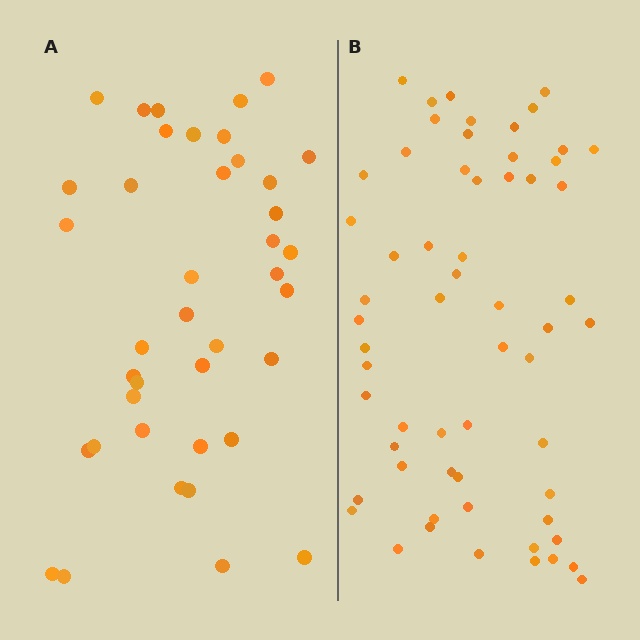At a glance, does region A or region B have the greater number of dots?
Region B (the right region) has more dots.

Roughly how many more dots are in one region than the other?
Region B has approximately 20 more dots than region A.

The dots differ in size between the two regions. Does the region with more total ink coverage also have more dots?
No. Region A has more total ink coverage because its dots are larger, but region B actually contains more individual dots. Total area can be misleading — the number of items is what matters here.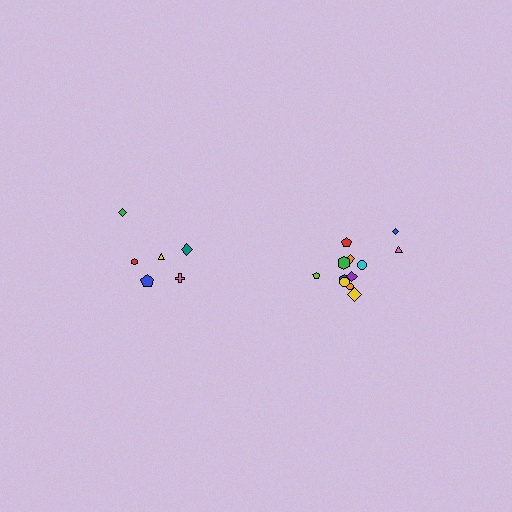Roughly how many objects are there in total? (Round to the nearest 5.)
Roughly 20 objects in total.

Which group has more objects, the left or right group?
The right group.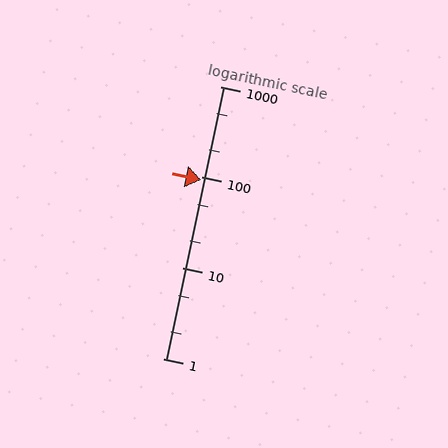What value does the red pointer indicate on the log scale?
The pointer indicates approximately 94.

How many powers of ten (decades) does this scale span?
The scale spans 3 decades, from 1 to 1000.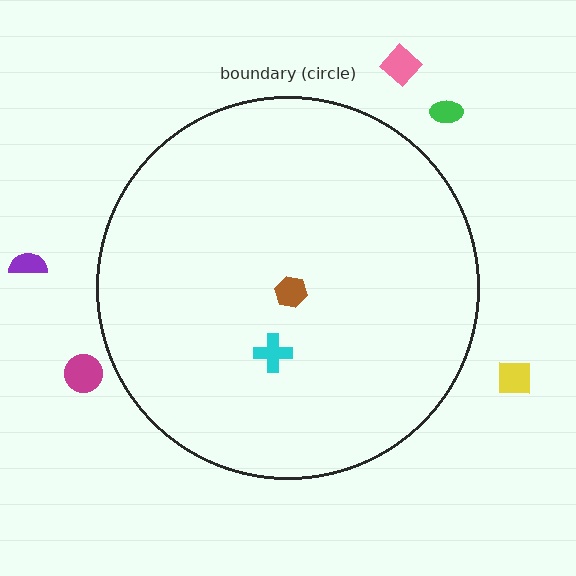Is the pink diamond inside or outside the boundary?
Outside.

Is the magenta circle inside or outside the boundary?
Outside.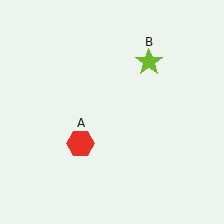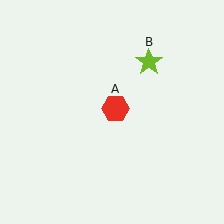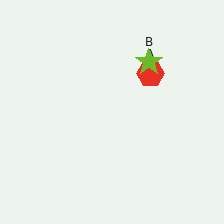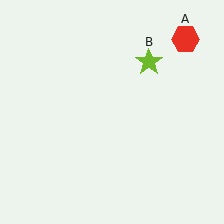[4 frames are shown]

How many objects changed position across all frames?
1 object changed position: red hexagon (object A).